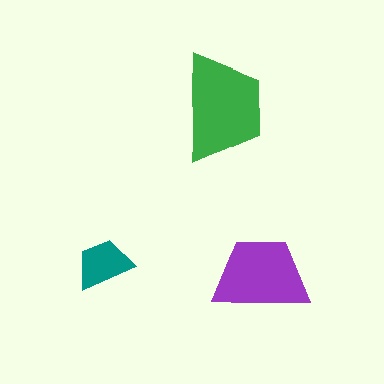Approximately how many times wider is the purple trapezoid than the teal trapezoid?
About 1.5 times wider.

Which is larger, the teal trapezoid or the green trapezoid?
The green one.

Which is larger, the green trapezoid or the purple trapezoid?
The green one.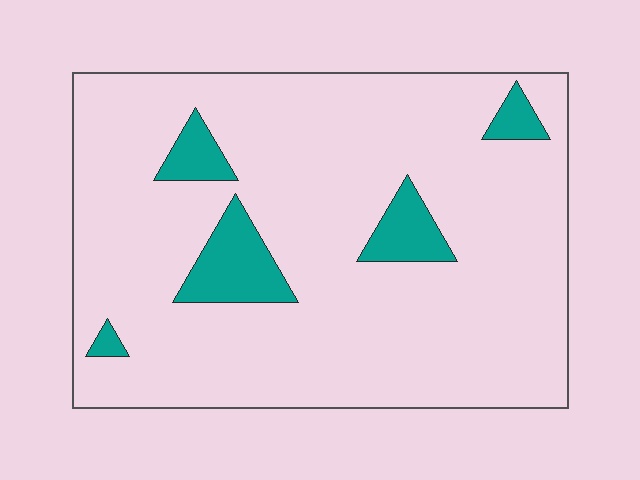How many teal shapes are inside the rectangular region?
5.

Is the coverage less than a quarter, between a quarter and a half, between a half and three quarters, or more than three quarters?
Less than a quarter.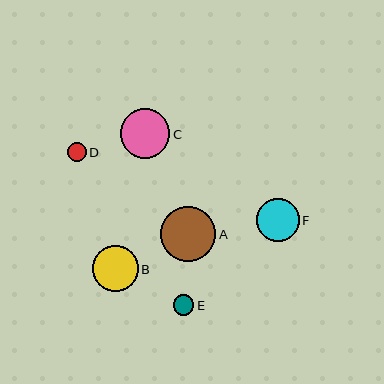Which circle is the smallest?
Circle D is the smallest with a size of approximately 18 pixels.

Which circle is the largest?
Circle A is the largest with a size of approximately 55 pixels.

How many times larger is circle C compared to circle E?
Circle C is approximately 2.4 times the size of circle E.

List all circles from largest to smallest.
From largest to smallest: A, C, B, F, E, D.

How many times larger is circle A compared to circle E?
Circle A is approximately 2.7 times the size of circle E.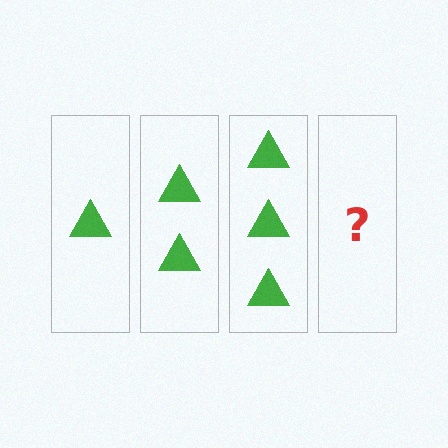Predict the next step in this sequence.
The next step is 4 triangles.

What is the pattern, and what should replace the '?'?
The pattern is that each step adds one more triangle. The '?' should be 4 triangles.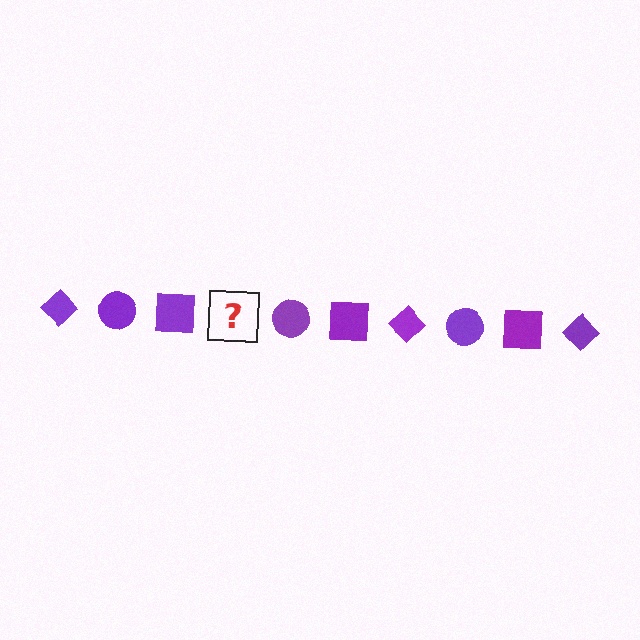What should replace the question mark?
The question mark should be replaced with a purple diamond.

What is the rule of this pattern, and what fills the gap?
The rule is that the pattern cycles through diamond, circle, square shapes in purple. The gap should be filled with a purple diamond.